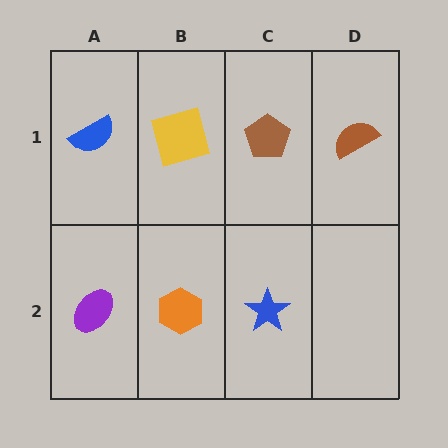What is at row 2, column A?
A purple ellipse.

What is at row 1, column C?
A brown pentagon.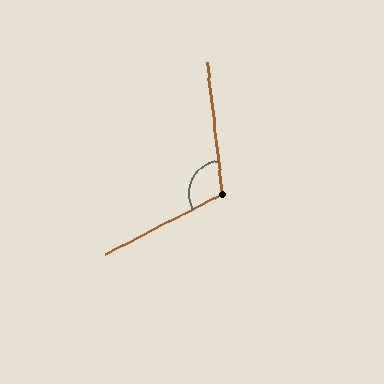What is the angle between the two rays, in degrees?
Approximately 111 degrees.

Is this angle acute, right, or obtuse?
It is obtuse.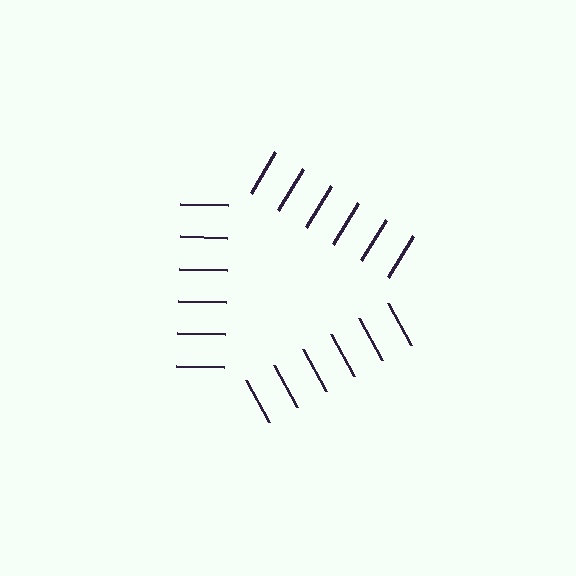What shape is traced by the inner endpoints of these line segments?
An illusory triangle — the line segments terminate on its edges but no continuous stroke is drawn.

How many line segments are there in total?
18 — 6 along each of the 3 edges.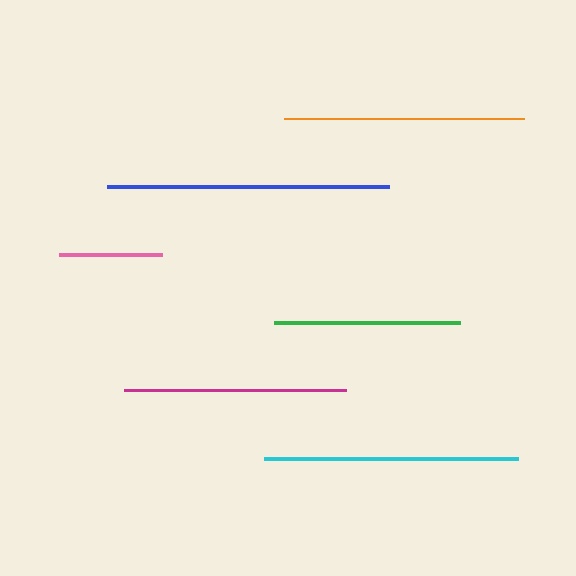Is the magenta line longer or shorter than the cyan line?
The cyan line is longer than the magenta line.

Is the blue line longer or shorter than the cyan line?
The blue line is longer than the cyan line.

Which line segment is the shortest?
The pink line is the shortest at approximately 104 pixels.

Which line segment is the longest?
The blue line is the longest at approximately 282 pixels.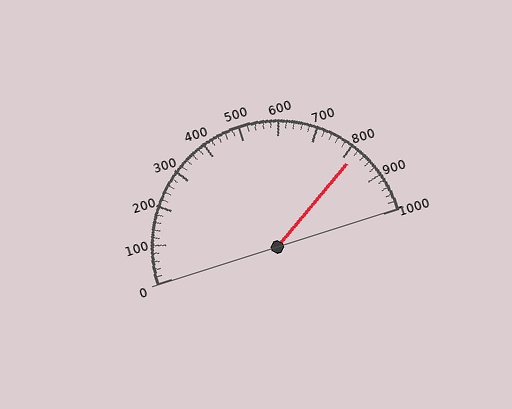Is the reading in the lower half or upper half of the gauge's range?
The reading is in the upper half of the range (0 to 1000).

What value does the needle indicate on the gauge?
The needle indicates approximately 820.